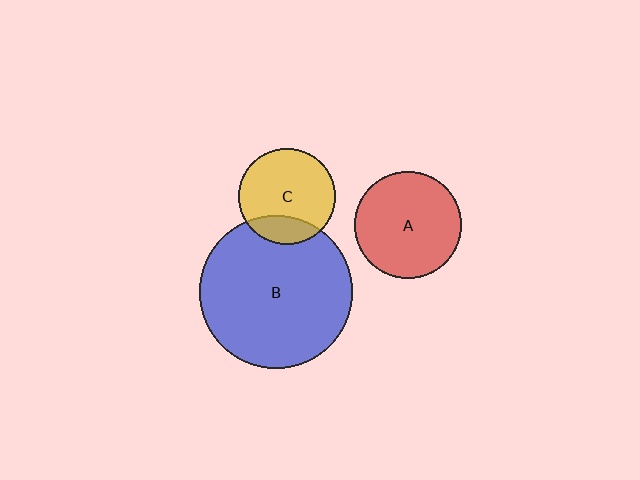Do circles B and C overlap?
Yes.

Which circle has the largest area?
Circle B (blue).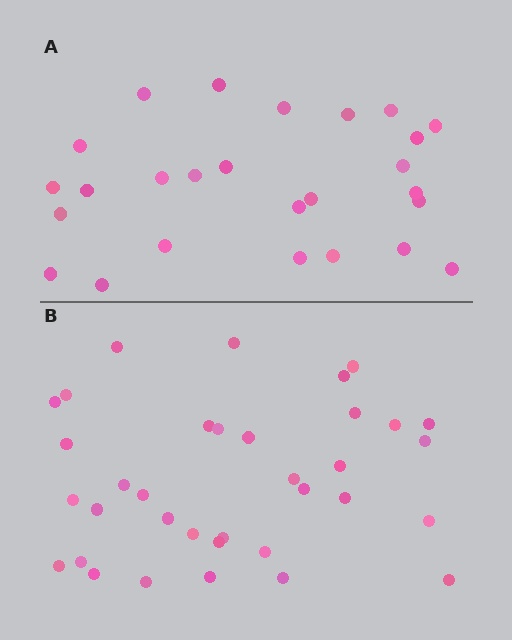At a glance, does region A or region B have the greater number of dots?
Region B (the bottom region) has more dots.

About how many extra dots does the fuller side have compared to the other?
Region B has roughly 8 or so more dots than region A.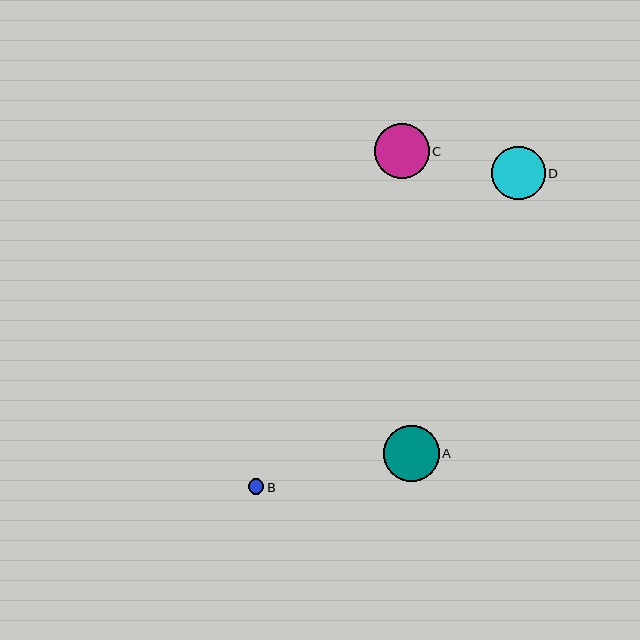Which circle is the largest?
Circle A is the largest with a size of approximately 56 pixels.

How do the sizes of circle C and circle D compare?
Circle C and circle D are approximately the same size.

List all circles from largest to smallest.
From largest to smallest: A, C, D, B.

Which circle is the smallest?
Circle B is the smallest with a size of approximately 16 pixels.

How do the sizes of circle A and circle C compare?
Circle A and circle C are approximately the same size.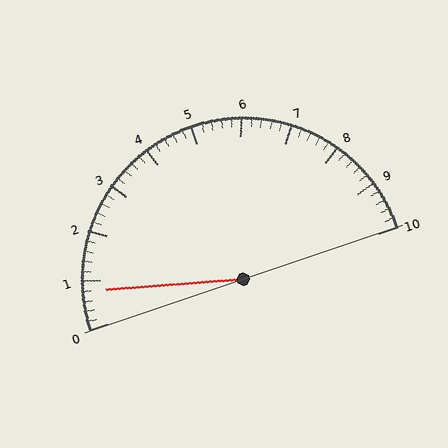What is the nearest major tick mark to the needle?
The nearest major tick mark is 1.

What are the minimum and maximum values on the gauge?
The gauge ranges from 0 to 10.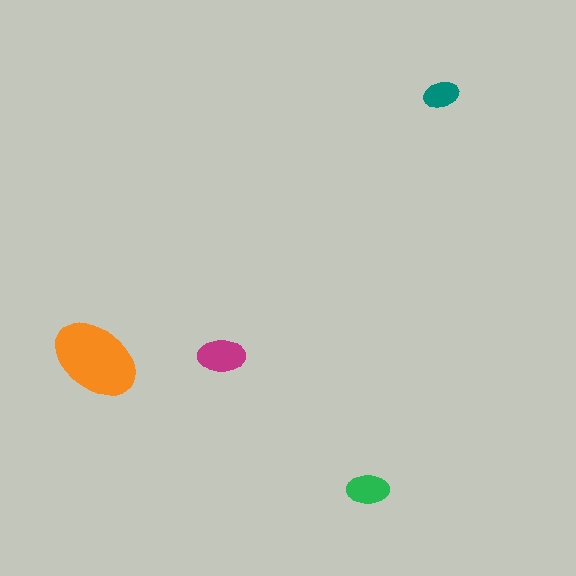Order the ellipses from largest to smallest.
the orange one, the magenta one, the green one, the teal one.